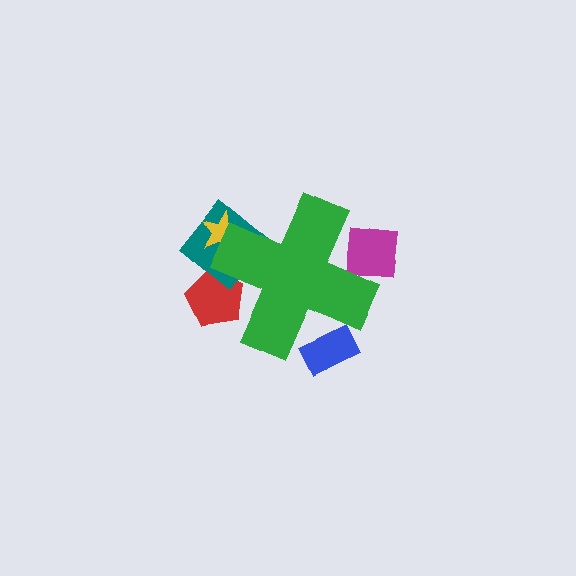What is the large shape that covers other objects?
A green cross.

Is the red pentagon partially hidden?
Yes, the red pentagon is partially hidden behind the green cross.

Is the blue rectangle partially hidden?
Yes, the blue rectangle is partially hidden behind the green cross.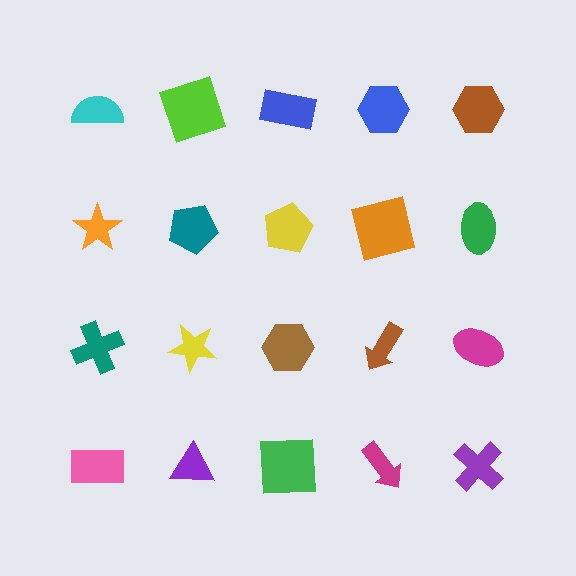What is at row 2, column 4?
An orange square.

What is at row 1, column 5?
A brown hexagon.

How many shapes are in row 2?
5 shapes.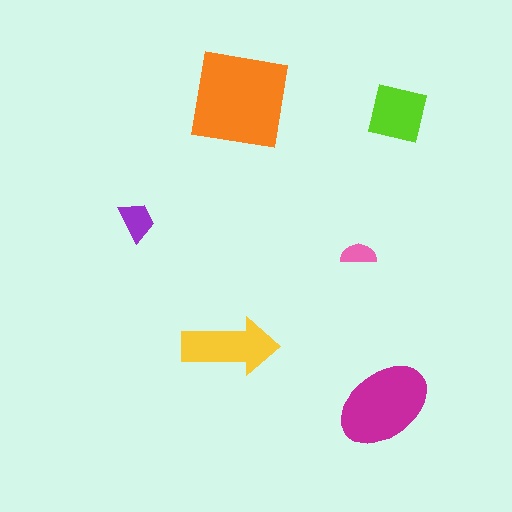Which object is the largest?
The orange square.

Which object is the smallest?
The pink semicircle.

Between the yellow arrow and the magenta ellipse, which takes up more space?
The magenta ellipse.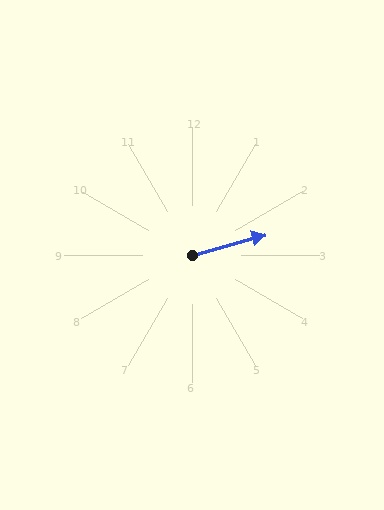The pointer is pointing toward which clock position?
Roughly 2 o'clock.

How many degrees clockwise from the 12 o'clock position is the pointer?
Approximately 74 degrees.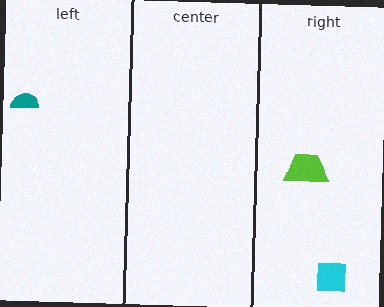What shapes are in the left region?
The teal semicircle.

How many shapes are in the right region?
2.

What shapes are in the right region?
The cyan square, the lime trapezoid.